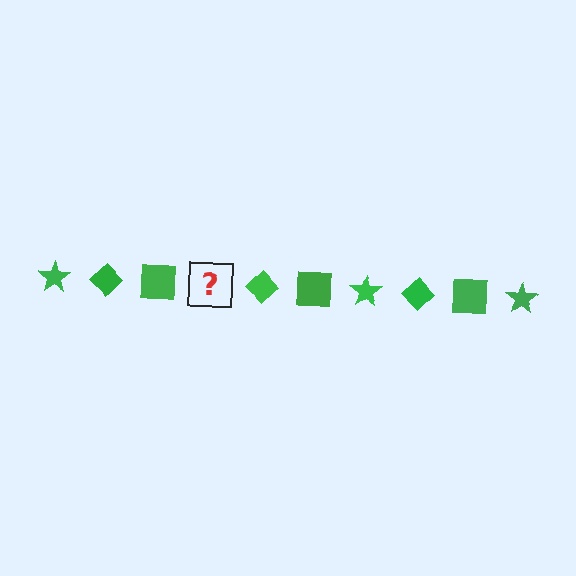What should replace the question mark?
The question mark should be replaced with a green star.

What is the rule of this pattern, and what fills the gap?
The rule is that the pattern cycles through star, diamond, square shapes in green. The gap should be filled with a green star.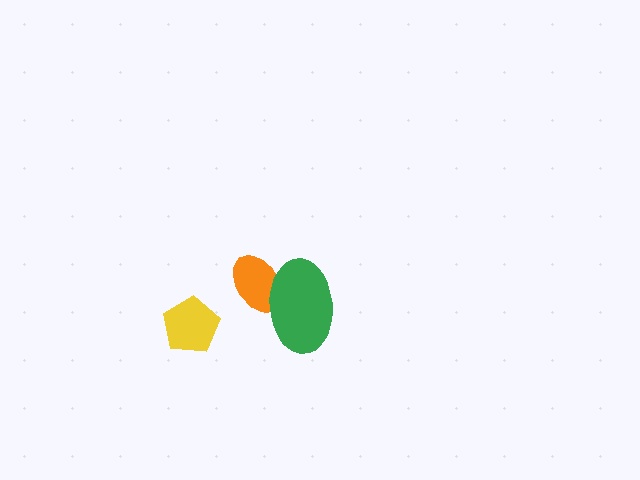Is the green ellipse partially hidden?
No, no other shape covers it.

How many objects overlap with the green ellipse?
1 object overlaps with the green ellipse.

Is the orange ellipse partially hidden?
Yes, it is partially covered by another shape.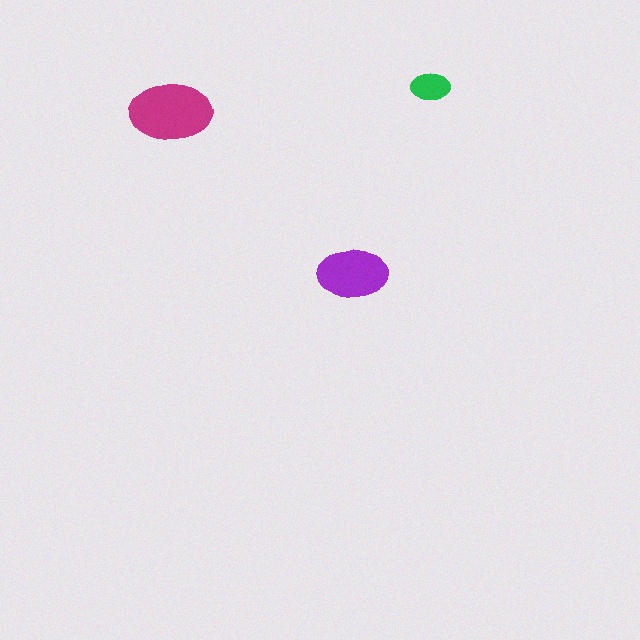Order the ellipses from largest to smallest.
the magenta one, the purple one, the green one.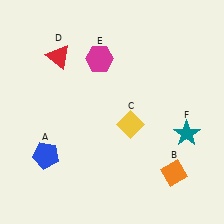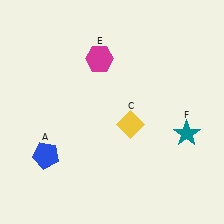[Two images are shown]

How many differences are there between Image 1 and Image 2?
There are 2 differences between the two images.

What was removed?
The red triangle (D), the orange diamond (B) were removed in Image 2.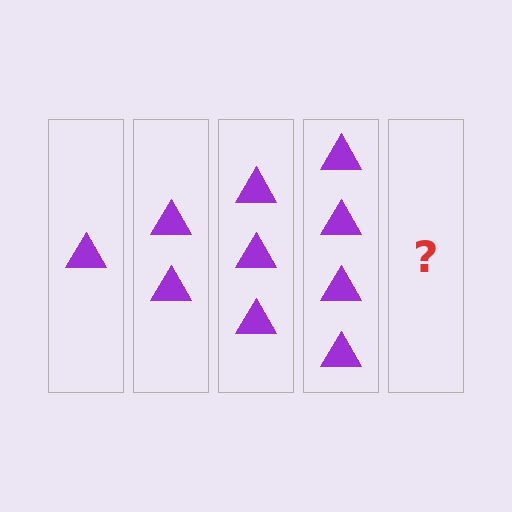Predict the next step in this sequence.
The next step is 5 triangles.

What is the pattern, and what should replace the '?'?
The pattern is that each step adds one more triangle. The '?' should be 5 triangles.